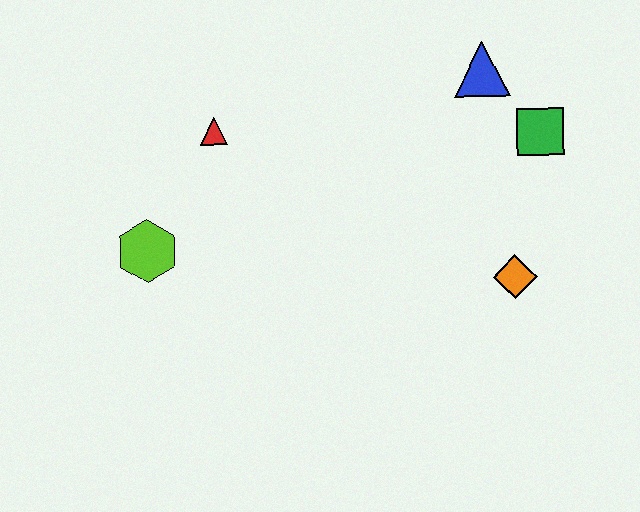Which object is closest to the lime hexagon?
The red triangle is closest to the lime hexagon.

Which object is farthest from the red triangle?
The orange diamond is farthest from the red triangle.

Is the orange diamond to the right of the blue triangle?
Yes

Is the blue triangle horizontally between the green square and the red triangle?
Yes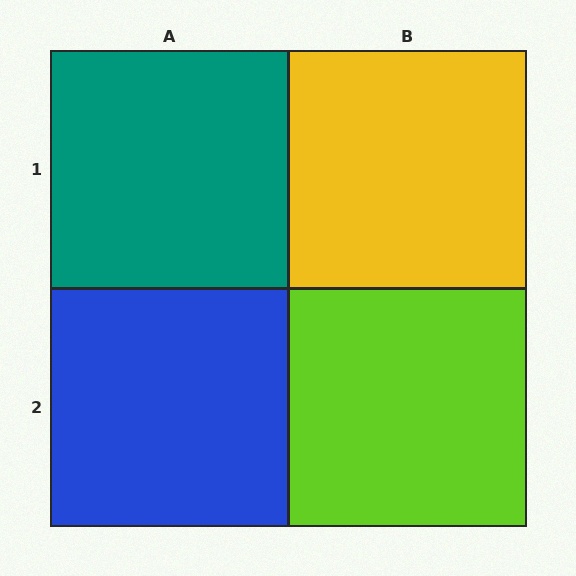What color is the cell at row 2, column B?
Lime.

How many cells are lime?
1 cell is lime.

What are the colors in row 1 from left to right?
Teal, yellow.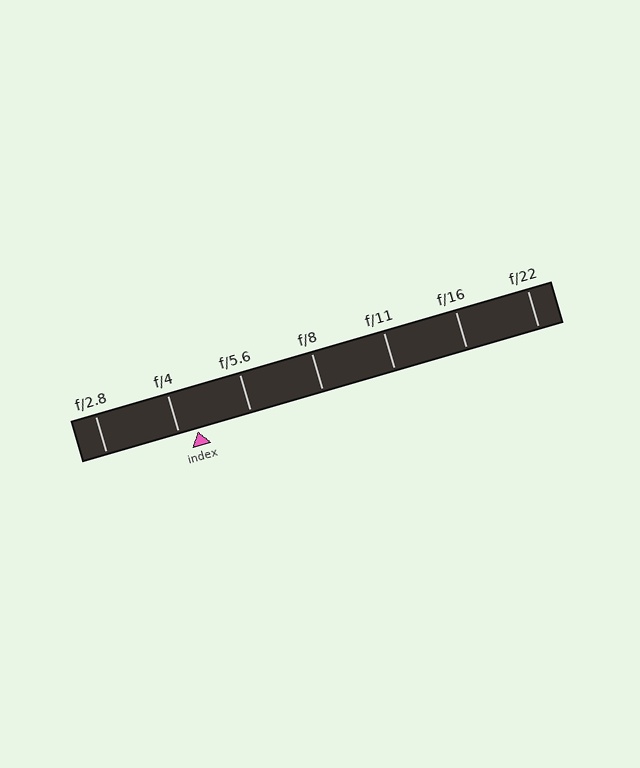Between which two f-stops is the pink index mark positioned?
The index mark is between f/4 and f/5.6.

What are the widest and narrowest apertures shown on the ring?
The widest aperture shown is f/2.8 and the narrowest is f/22.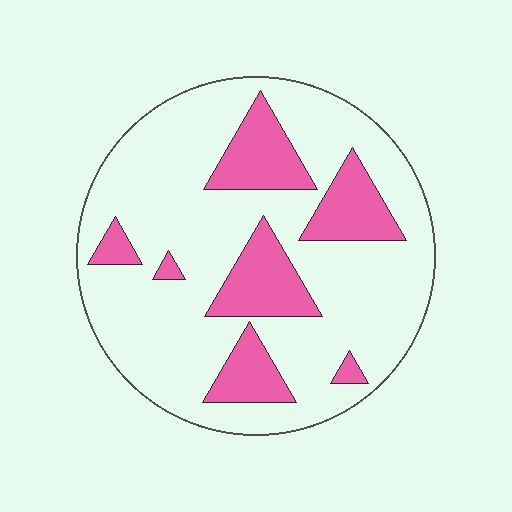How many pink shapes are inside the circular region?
7.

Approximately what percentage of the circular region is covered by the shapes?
Approximately 25%.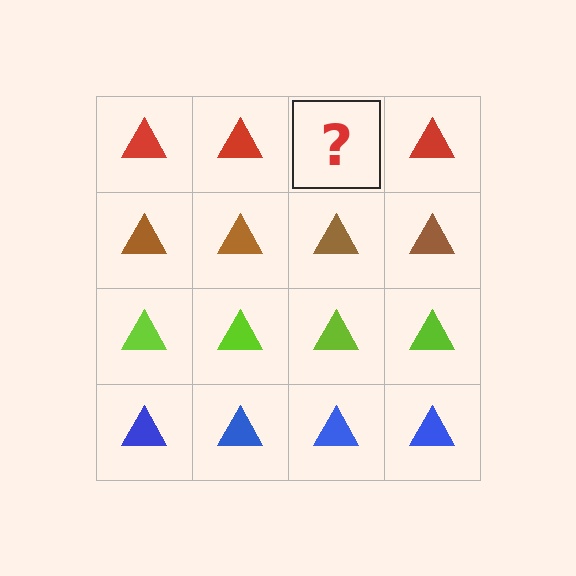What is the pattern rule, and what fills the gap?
The rule is that each row has a consistent color. The gap should be filled with a red triangle.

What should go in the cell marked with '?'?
The missing cell should contain a red triangle.